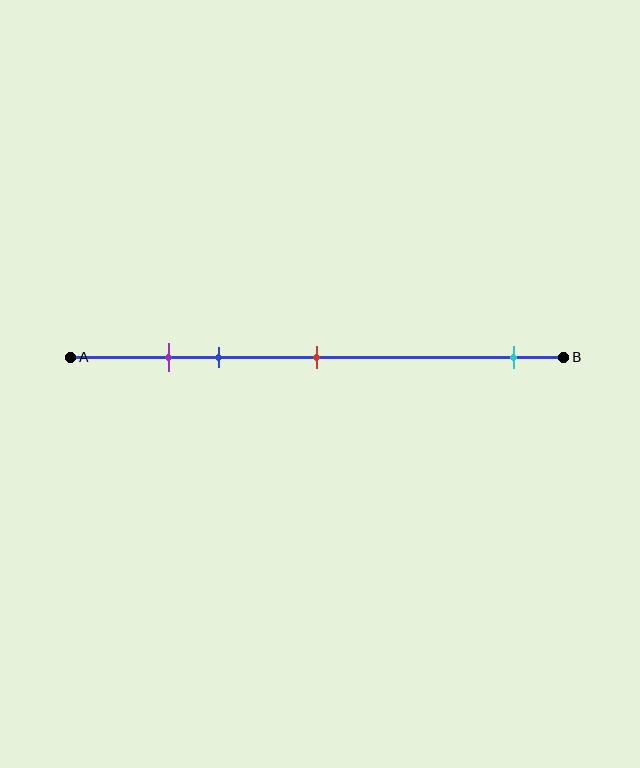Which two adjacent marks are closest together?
The purple and blue marks are the closest adjacent pair.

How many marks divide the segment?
There are 4 marks dividing the segment.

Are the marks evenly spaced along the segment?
No, the marks are not evenly spaced.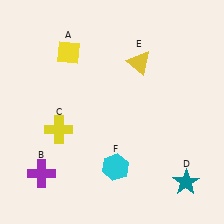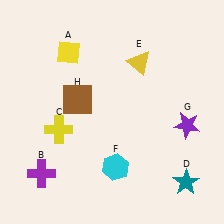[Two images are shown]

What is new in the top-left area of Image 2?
A brown square (H) was added in the top-left area of Image 2.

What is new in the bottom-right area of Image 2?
A purple star (G) was added in the bottom-right area of Image 2.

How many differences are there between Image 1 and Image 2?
There are 2 differences between the two images.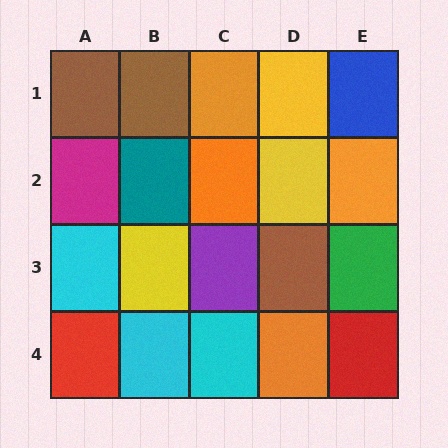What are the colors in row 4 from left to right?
Red, cyan, cyan, orange, red.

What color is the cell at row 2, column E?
Orange.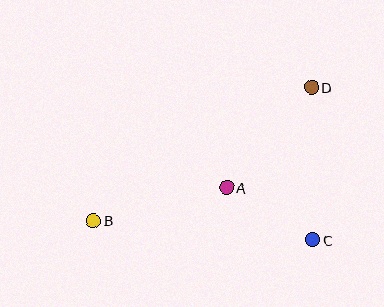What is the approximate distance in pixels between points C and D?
The distance between C and D is approximately 152 pixels.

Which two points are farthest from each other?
Points B and D are farthest from each other.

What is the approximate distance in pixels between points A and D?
The distance between A and D is approximately 131 pixels.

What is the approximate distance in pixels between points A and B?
The distance between A and B is approximately 137 pixels.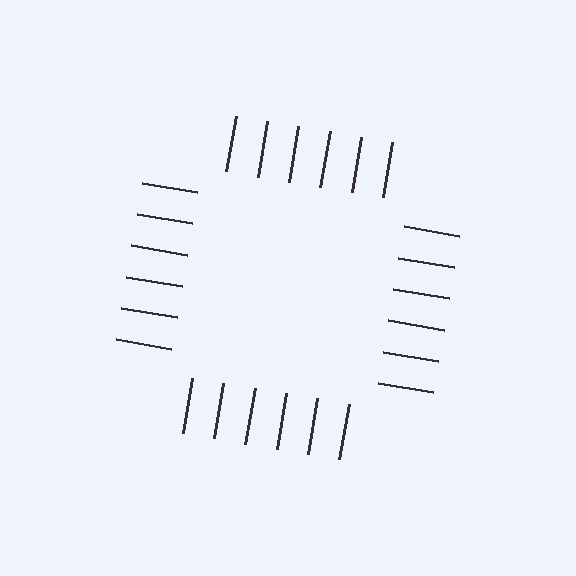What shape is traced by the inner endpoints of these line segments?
An illusory square — the line segments terminate on its edges but no continuous stroke is drawn.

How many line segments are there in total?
24 — 6 along each of the 4 edges.